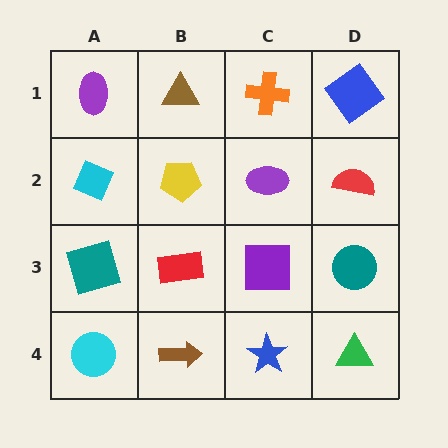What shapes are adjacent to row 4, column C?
A purple square (row 3, column C), a brown arrow (row 4, column B), a green triangle (row 4, column D).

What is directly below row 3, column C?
A blue star.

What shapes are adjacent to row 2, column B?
A brown triangle (row 1, column B), a red rectangle (row 3, column B), a cyan diamond (row 2, column A), a purple ellipse (row 2, column C).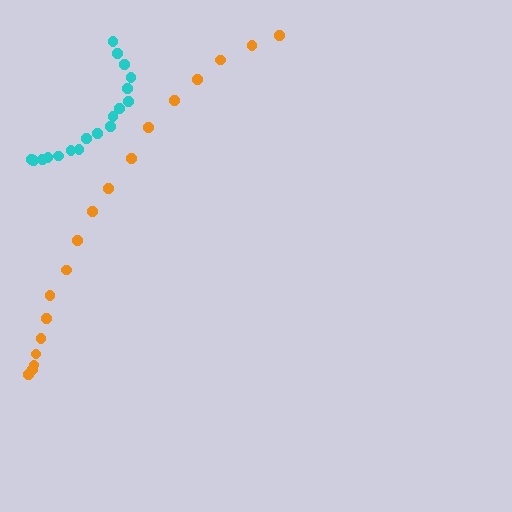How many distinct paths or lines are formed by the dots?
There are 2 distinct paths.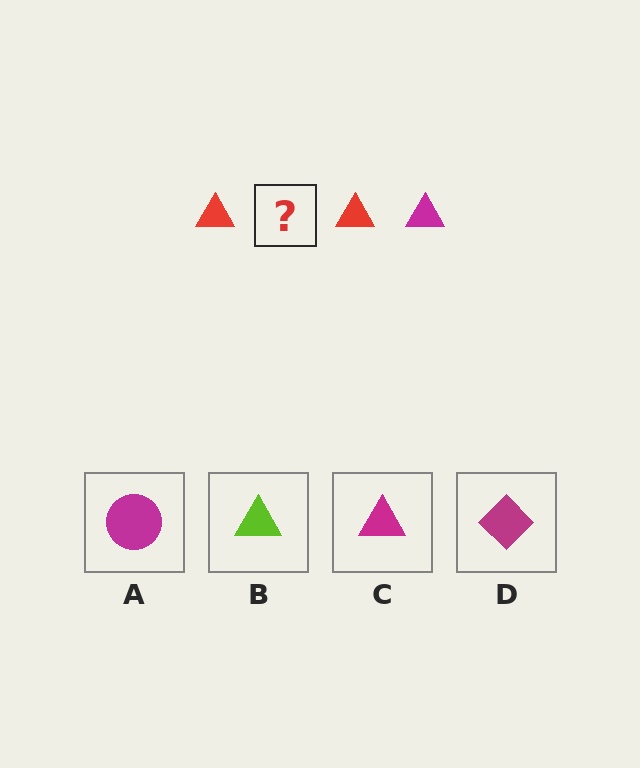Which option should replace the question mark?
Option C.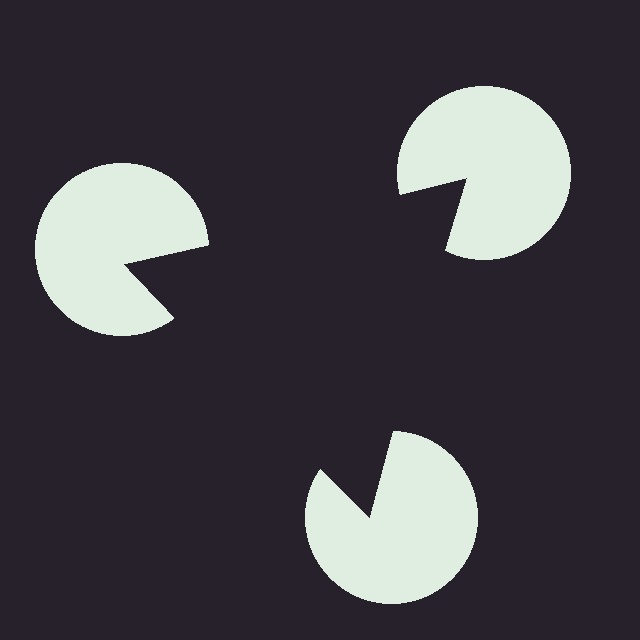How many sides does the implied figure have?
3 sides.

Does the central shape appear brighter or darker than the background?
It typically appears slightly darker than the background, even though no actual brightness change is drawn.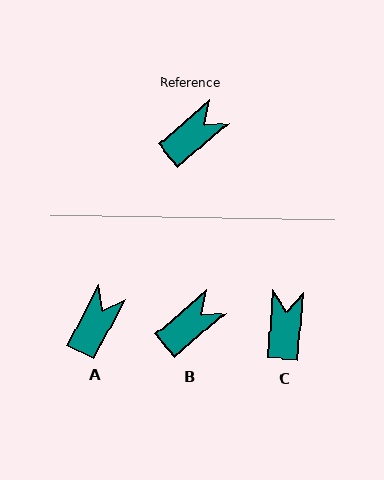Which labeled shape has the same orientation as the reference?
B.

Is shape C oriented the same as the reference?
No, it is off by about 45 degrees.